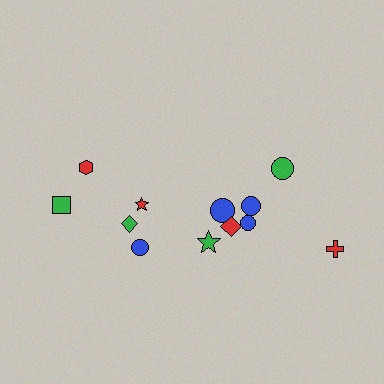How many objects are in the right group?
There are 7 objects.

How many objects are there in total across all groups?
There are 12 objects.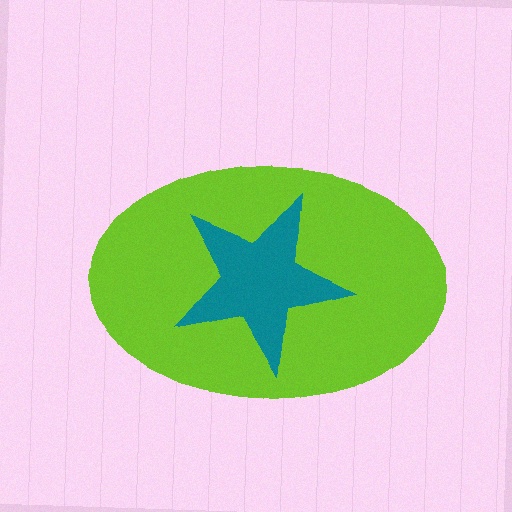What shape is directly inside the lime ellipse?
The teal star.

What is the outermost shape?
The lime ellipse.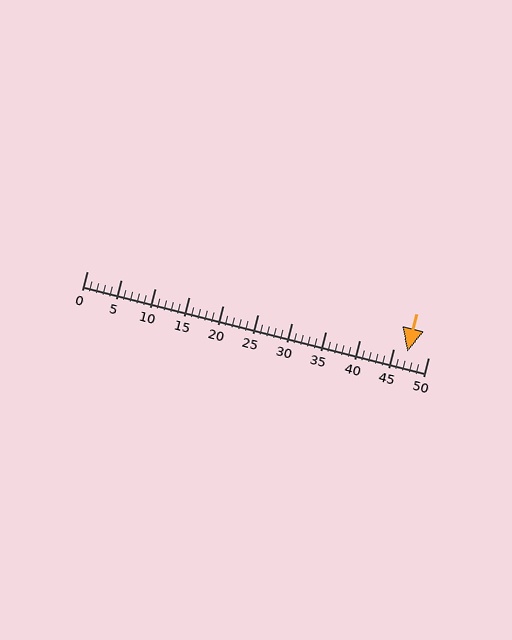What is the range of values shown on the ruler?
The ruler shows values from 0 to 50.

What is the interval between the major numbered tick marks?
The major tick marks are spaced 5 units apart.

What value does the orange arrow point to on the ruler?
The orange arrow points to approximately 47.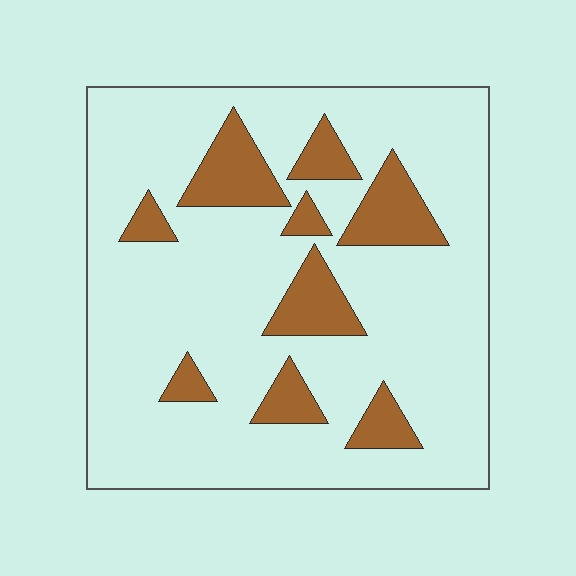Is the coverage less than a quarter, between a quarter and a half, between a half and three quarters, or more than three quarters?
Less than a quarter.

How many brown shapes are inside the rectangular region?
9.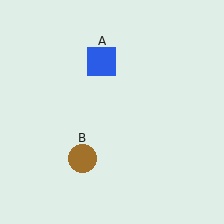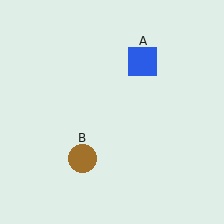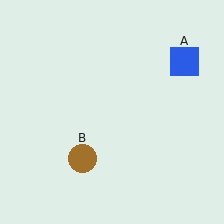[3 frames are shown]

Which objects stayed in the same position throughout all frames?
Brown circle (object B) remained stationary.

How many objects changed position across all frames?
1 object changed position: blue square (object A).